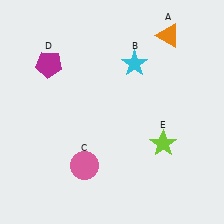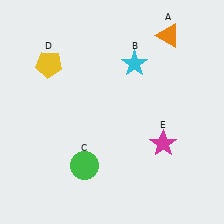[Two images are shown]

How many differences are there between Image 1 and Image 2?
There are 3 differences between the two images.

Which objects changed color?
C changed from pink to green. D changed from magenta to yellow. E changed from lime to magenta.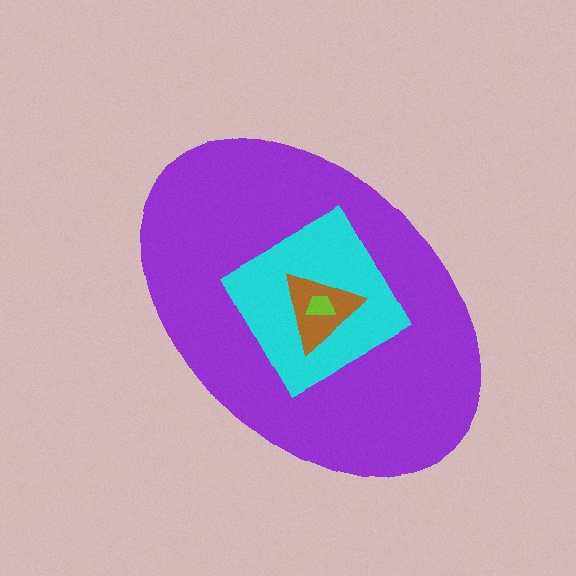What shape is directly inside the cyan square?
The brown triangle.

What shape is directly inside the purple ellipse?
The cyan square.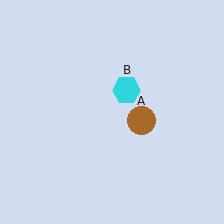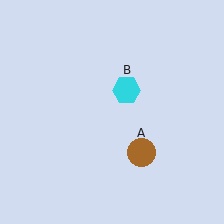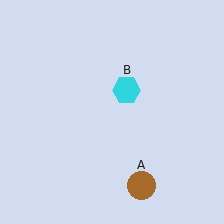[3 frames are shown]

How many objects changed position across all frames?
1 object changed position: brown circle (object A).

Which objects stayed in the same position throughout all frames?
Cyan hexagon (object B) remained stationary.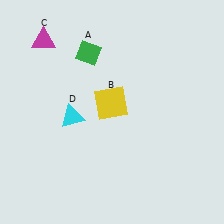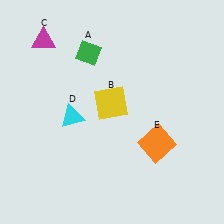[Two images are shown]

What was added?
An orange square (E) was added in Image 2.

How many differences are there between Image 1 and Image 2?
There is 1 difference between the two images.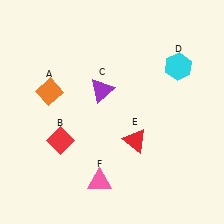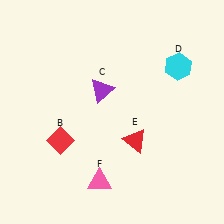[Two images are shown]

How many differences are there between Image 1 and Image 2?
There is 1 difference between the two images.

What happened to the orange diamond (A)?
The orange diamond (A) was removed in Image 2. It was in the top-left area of Image 1.